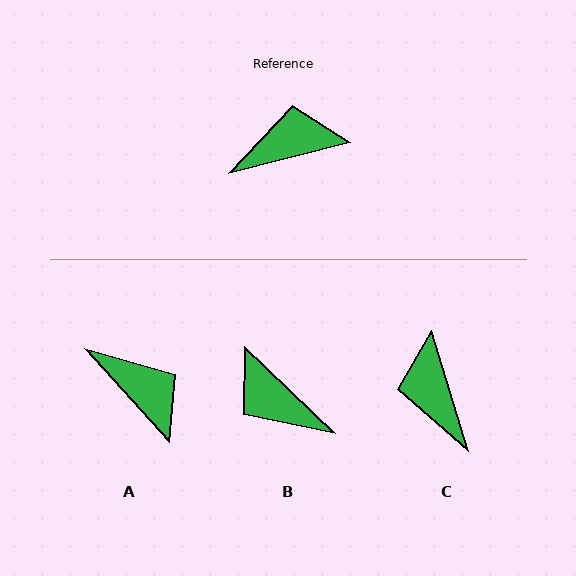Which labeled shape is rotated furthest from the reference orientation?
B, about 122 degrees away.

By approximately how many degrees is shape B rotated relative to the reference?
Approximately 122 degrees counter-clockwise.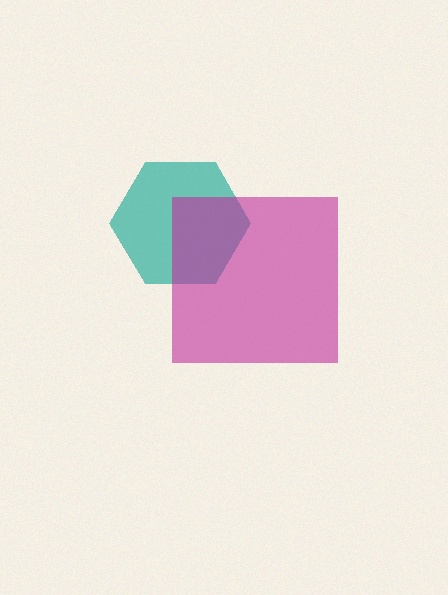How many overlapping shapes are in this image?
There are 2 overlapping shapes in the image.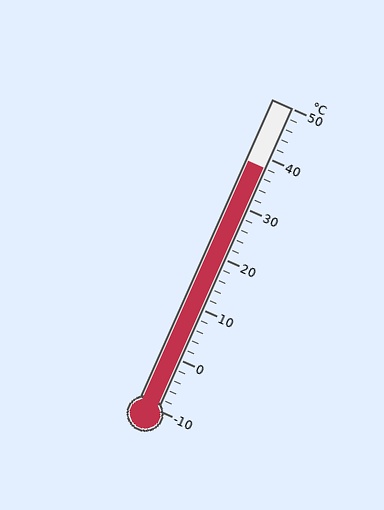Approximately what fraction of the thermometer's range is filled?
The thermometer is filled to approximately 80% of its range.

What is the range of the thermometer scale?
The thermometer scale ranges from -10°C to 50°C.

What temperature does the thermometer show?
The thermometer shows approximately 38°C.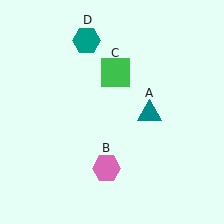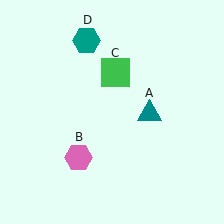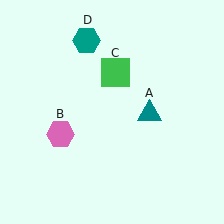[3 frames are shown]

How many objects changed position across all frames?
1 object changed position: pink hexagon (object B).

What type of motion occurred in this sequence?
The pink hexagon (object B) rotated clockwise around the center of the scene.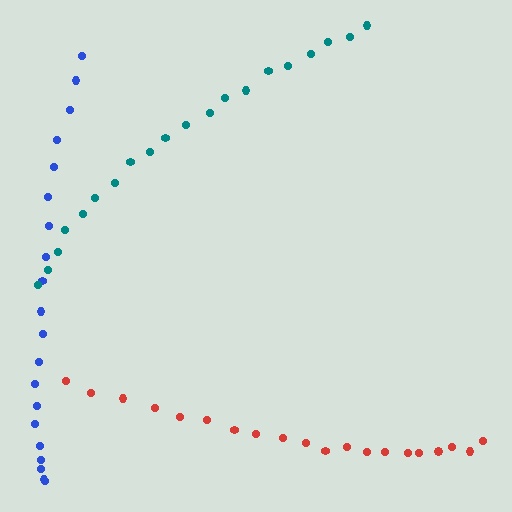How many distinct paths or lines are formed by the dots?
There are 3 distinct paths.